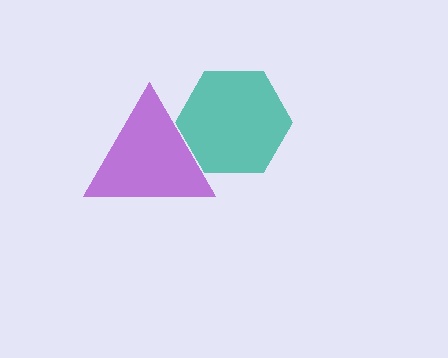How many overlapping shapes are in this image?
There are 2 overlapping shapes in the image.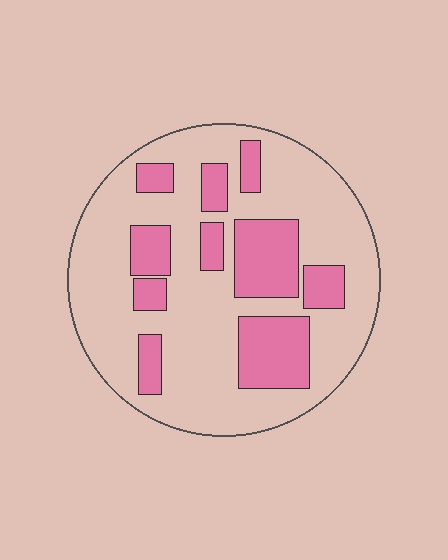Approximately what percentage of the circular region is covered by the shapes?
Approximately 30%.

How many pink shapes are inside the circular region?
10.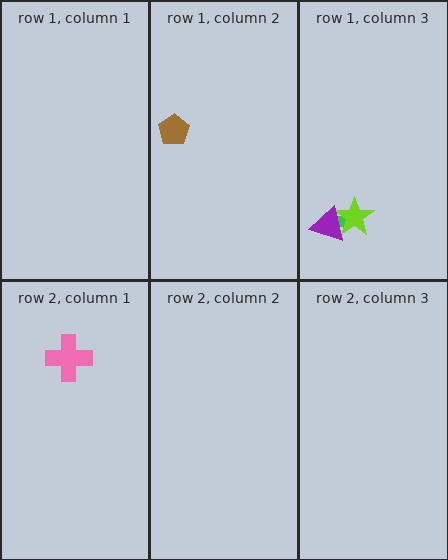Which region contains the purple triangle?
The row 1, column 3 region.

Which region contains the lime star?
The row 1, column 3 region.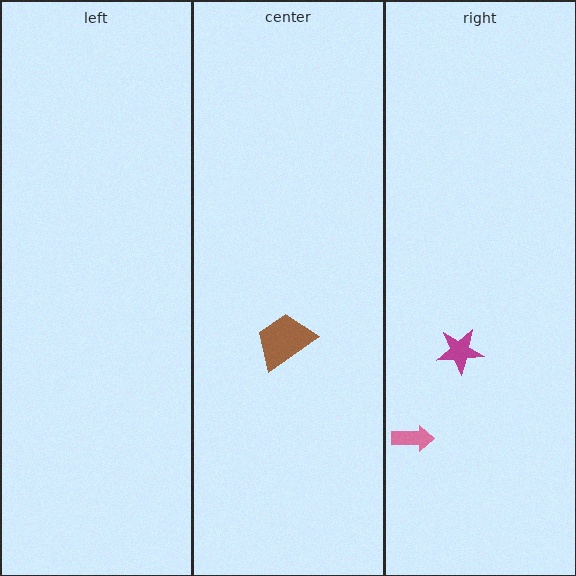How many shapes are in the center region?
1.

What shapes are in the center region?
The brown trapezoid.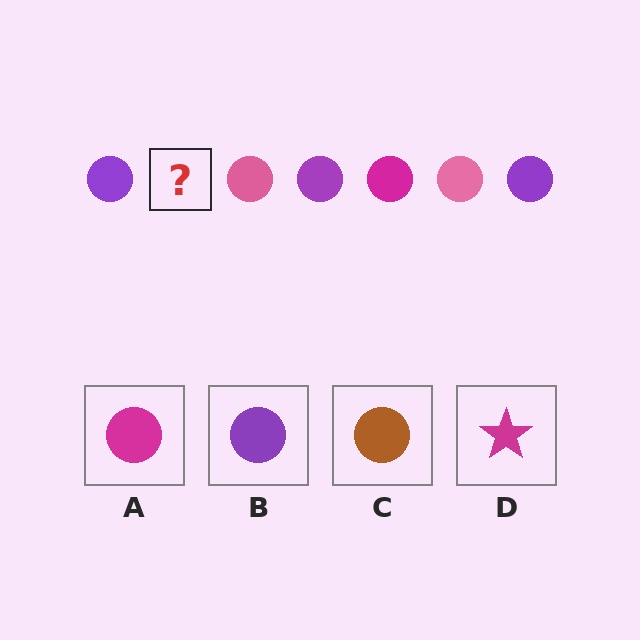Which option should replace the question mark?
Option A.